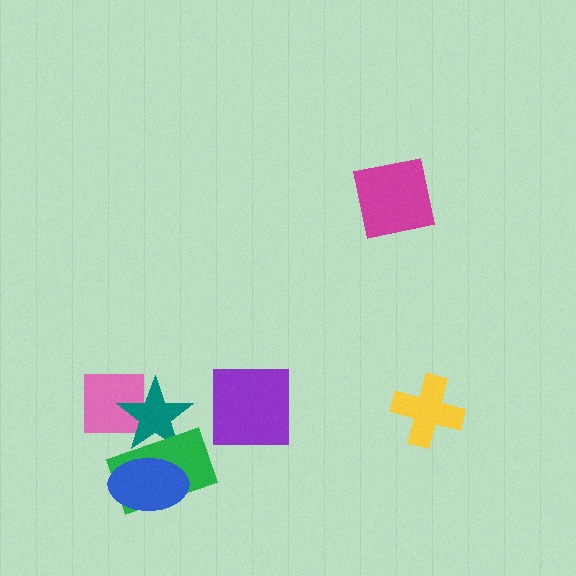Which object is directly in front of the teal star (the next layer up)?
The green rectangle is directly in front of the teal star.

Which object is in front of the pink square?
The teal star is in front of the pink square.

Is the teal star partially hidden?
Yes, it is partially covered by another shape.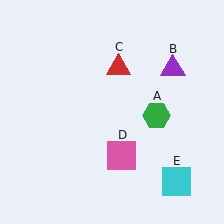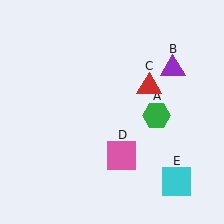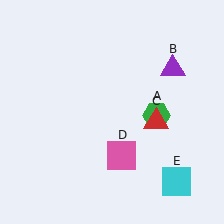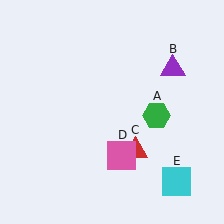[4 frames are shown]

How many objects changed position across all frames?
1 object changed position: red triangle (object C).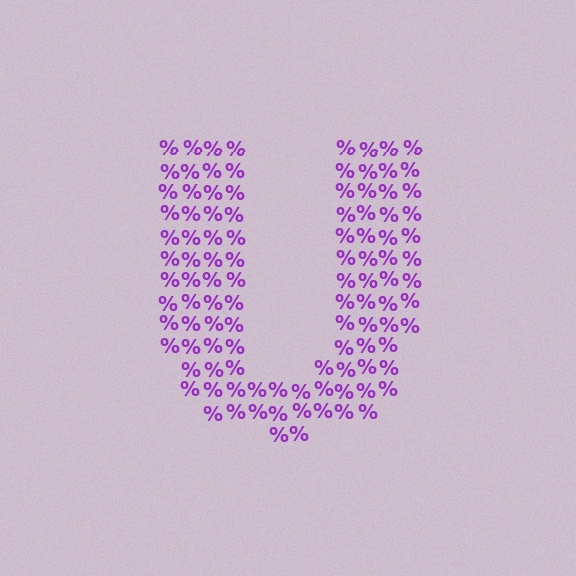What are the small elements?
The small elements are percent signs.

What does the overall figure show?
The overall figure shows the letter U.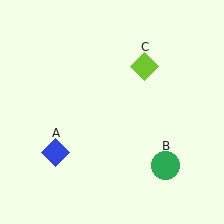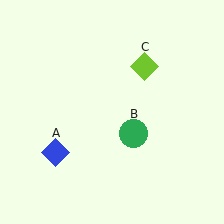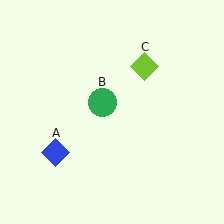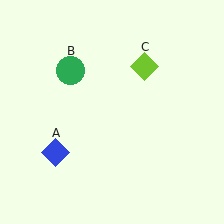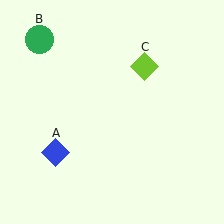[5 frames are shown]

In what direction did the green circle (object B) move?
The green circle (object B) moved up and to the left.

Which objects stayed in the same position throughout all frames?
Blue diamond (object A) and lime diamond (object C) remained stationary.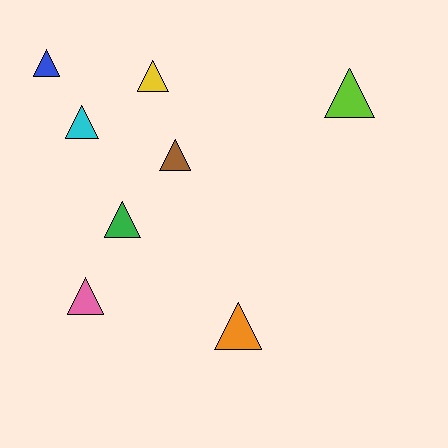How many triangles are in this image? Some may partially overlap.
There are 8 triangles.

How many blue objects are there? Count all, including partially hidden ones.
There is 1 blue object.